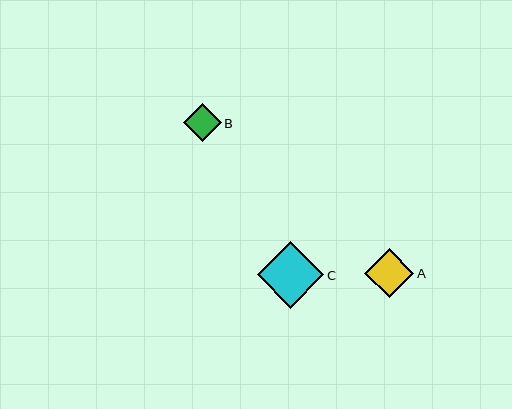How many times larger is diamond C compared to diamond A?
Diamond C is approximately 1.4 times the size of diamond A.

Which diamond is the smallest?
Diamond B is the smallest with a size of approximately 38 pixels.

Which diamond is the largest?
Diamond C is the largest with a size of approximately 66 pixels.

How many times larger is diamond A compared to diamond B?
Diamond A is approximately 1.3 times the size of diamond B.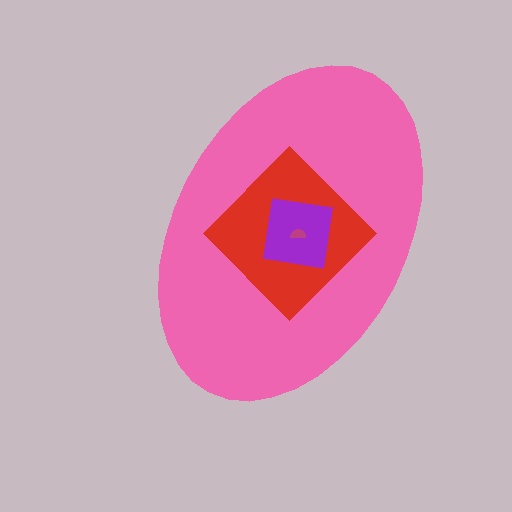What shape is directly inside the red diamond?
The purple square.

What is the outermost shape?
The pink ellipse.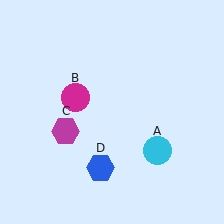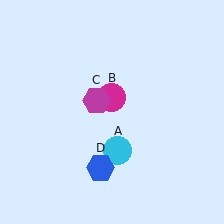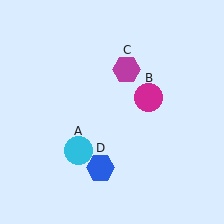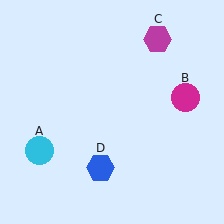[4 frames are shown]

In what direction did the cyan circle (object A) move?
The cyan circle (object A) moved left.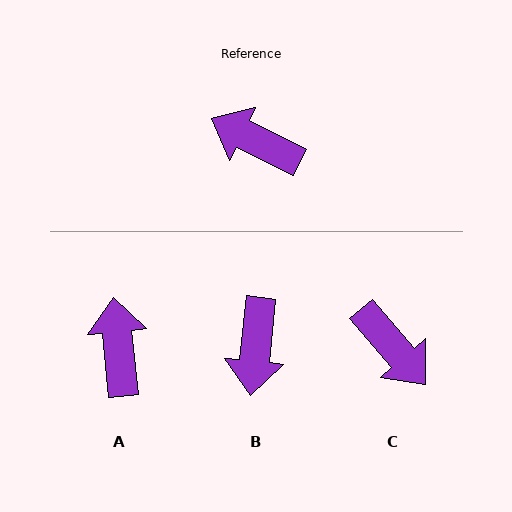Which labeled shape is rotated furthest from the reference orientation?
C, about 157 degrees away.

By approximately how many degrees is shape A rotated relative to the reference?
Approximately 58 degrees clockwise.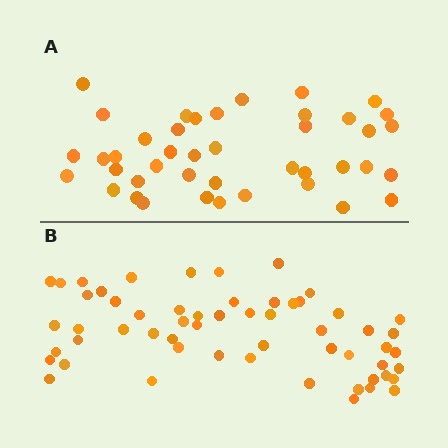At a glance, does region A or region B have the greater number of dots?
Region B (the bottom region) has more dots.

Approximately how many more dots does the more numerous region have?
Region B has approximately 15 more dots than region A.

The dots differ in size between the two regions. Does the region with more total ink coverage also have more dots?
No. Region A has more total ink coverage because its dots are larger, but region B actually contains more individual dots. Total area can be misleading — the number of items is what matters here.